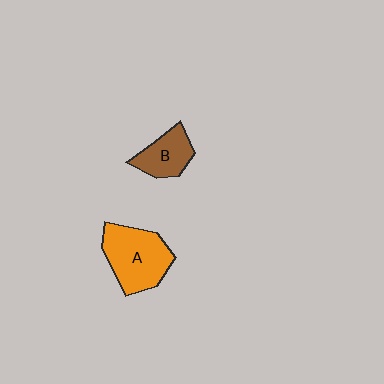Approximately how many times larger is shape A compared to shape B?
Approximately 1.7 times.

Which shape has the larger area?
Shape A (orange).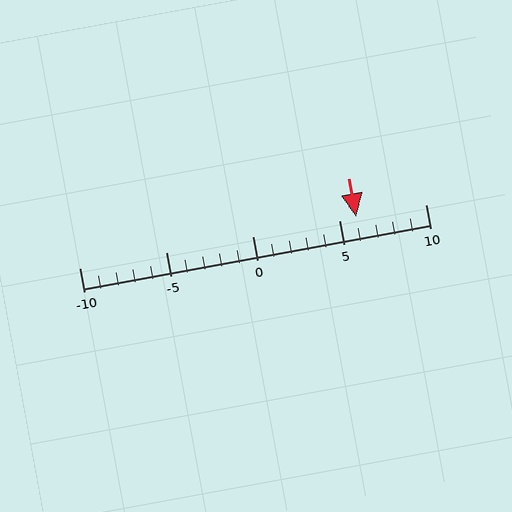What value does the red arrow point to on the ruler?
The red arrow points to approximately 6.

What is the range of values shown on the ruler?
The ruler shows values from -10 to 10.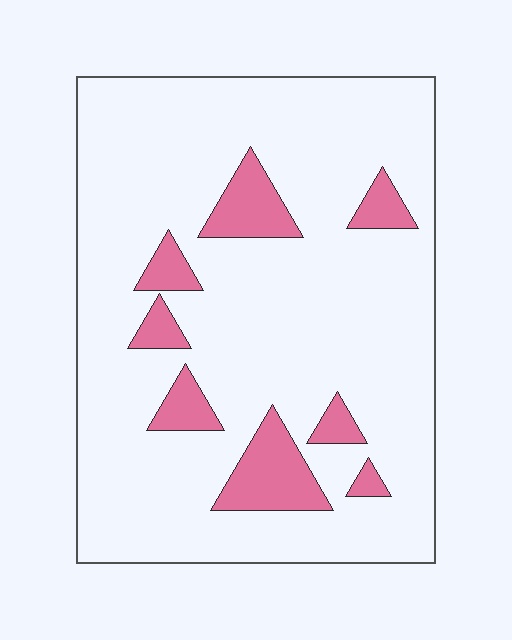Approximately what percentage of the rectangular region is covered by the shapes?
Approximately 15%.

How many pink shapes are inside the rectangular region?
8.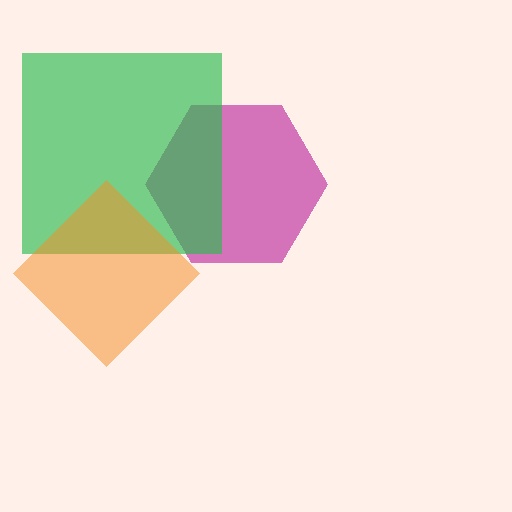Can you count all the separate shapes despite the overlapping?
Yes, there are 3 separate shapes.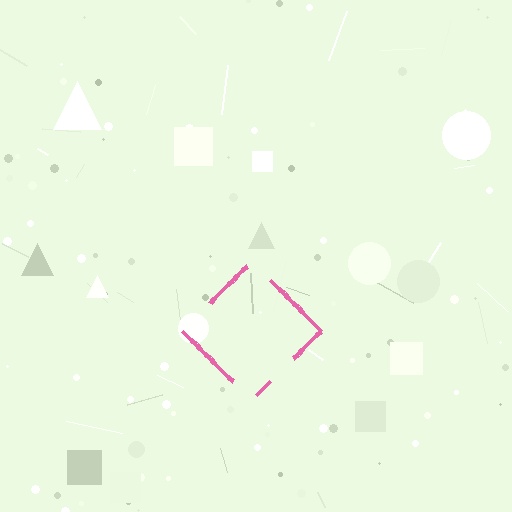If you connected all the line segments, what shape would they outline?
They would outline a diamond.